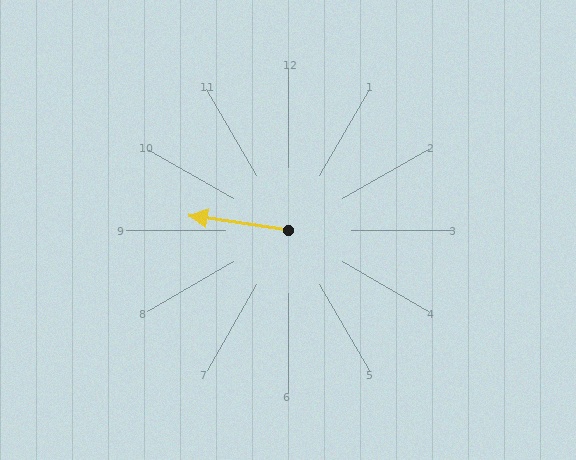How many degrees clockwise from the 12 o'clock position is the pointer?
Approximately 278 degrees.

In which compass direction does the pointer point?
West.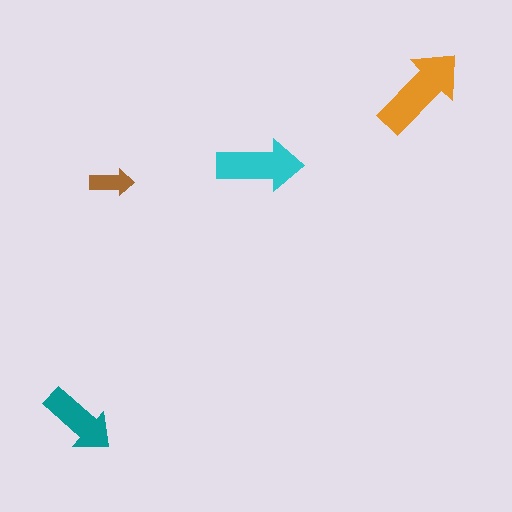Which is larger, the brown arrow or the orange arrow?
The orange one.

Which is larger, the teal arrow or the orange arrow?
The orange one.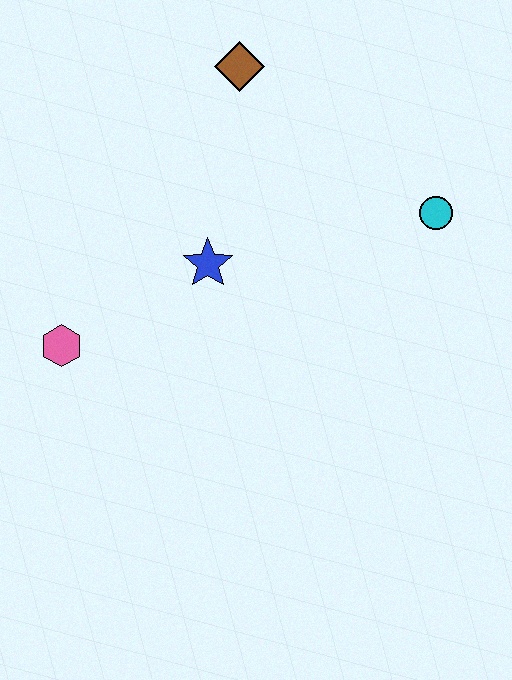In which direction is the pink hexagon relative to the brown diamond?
The pink hexagon is below the brown diamond.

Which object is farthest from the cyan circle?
The pink hexagon is farthest from the cyan circle.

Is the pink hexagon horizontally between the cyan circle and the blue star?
No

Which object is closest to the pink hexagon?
The blue star is closest to the pink hexagon.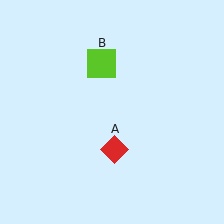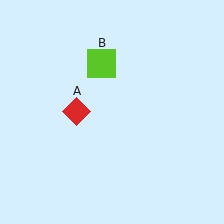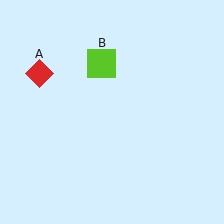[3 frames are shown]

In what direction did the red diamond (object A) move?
The red diamond (object A) moved up and to the left.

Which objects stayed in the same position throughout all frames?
Lime square (object B) remained stationary.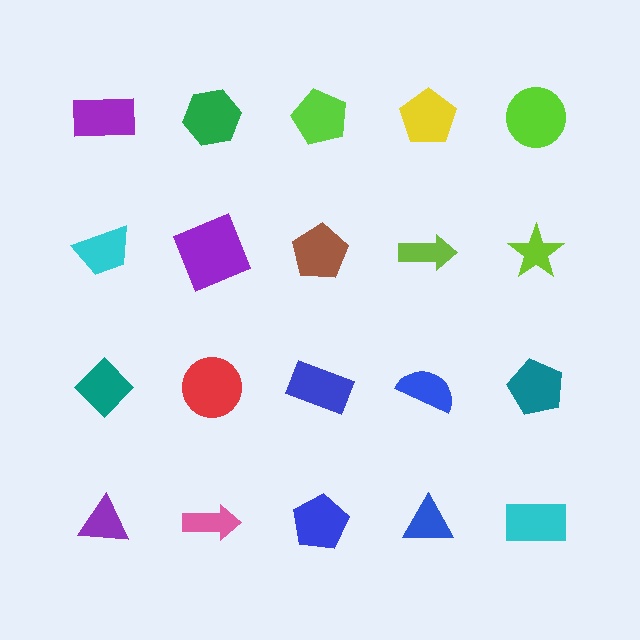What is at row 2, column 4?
A lime arrow.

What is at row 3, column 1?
A teal diamond.